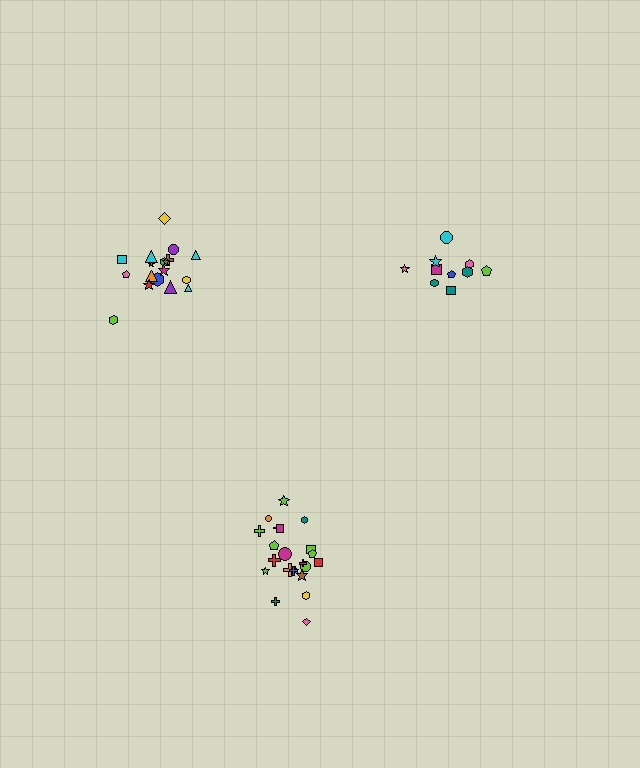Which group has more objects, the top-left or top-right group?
The top-left group.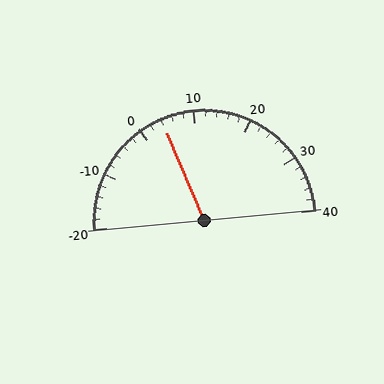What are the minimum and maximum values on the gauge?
The gauge ranges from -20 to 40.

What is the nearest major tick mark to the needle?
The nearest major tick mark is 0.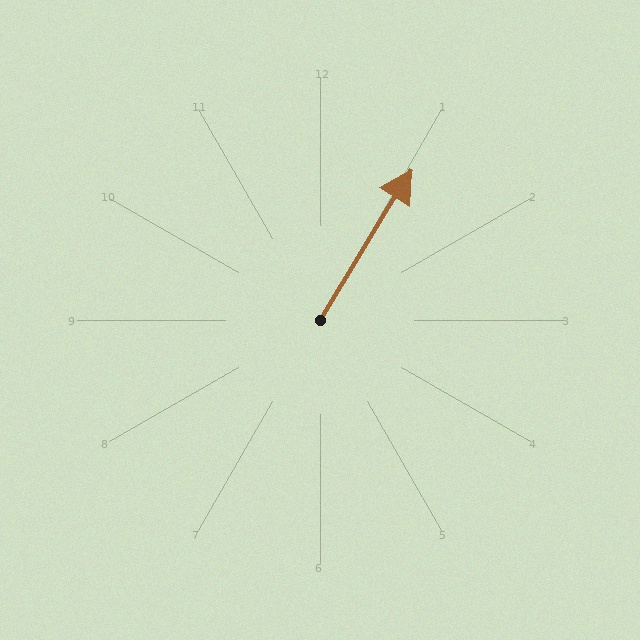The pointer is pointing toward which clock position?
Roughly 1 o'clock.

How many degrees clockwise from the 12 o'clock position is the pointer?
Approximately 31 degrees.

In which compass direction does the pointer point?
Northeast.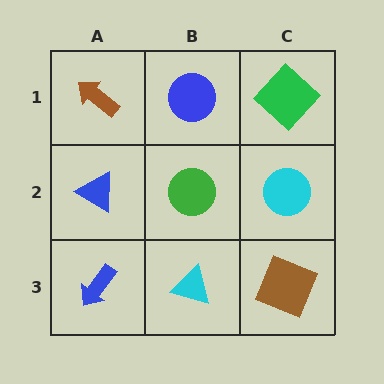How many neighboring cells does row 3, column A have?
2.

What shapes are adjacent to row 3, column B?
A green circle (row 2, column B), a blue arrow (row 3, column A), a brown square (row 3, column C).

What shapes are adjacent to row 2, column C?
A green diamond (row 1, column C), a brown square (row 3, column C), a green circle (row 2, column B).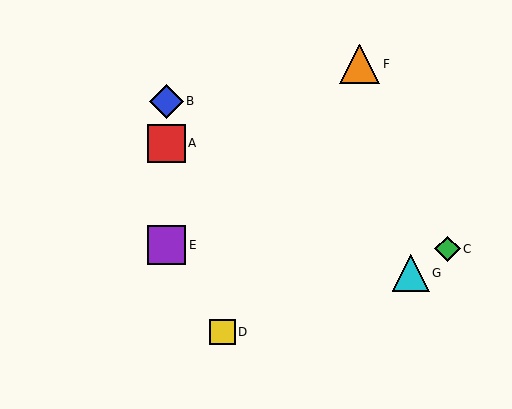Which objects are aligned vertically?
Objects A, B, E are aligned vertically.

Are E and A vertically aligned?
Yes, both are at x≈167.